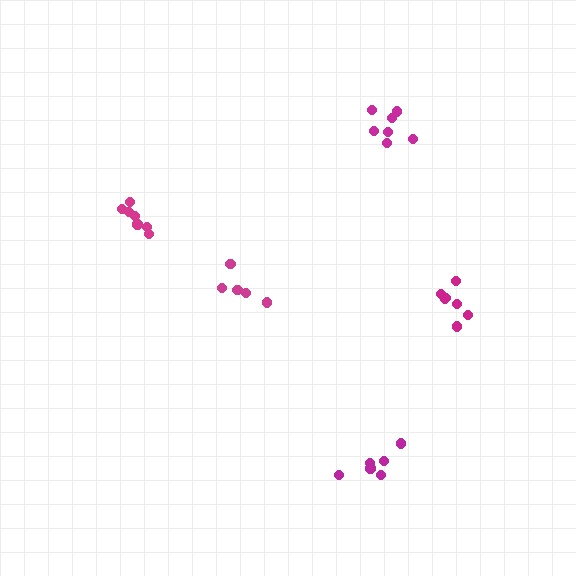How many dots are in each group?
Group 1: 7 dots, Group 2: 6 dots, Group 3: 7 dots, Group 4: 7 dots, Group 5: 5 dots (32 total).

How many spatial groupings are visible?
There are 5 spatial groupings.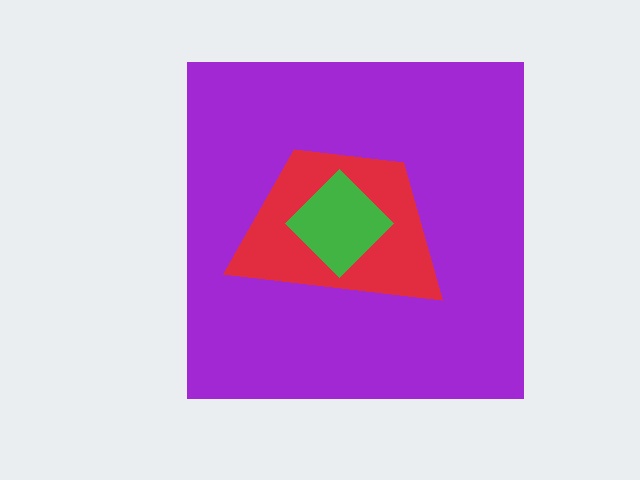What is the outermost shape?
The purple square.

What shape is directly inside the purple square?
The red trapezoid.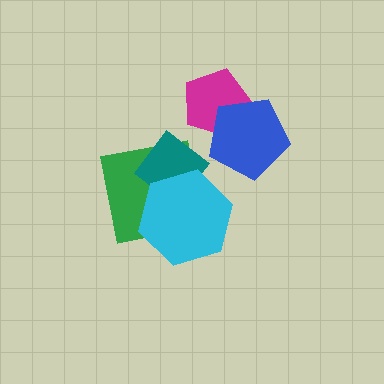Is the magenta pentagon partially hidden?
Yes, it is partially covered by another shape.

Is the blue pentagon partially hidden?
No, no other shape covers it.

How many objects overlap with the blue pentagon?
1 object overlaps with the blue pentagon.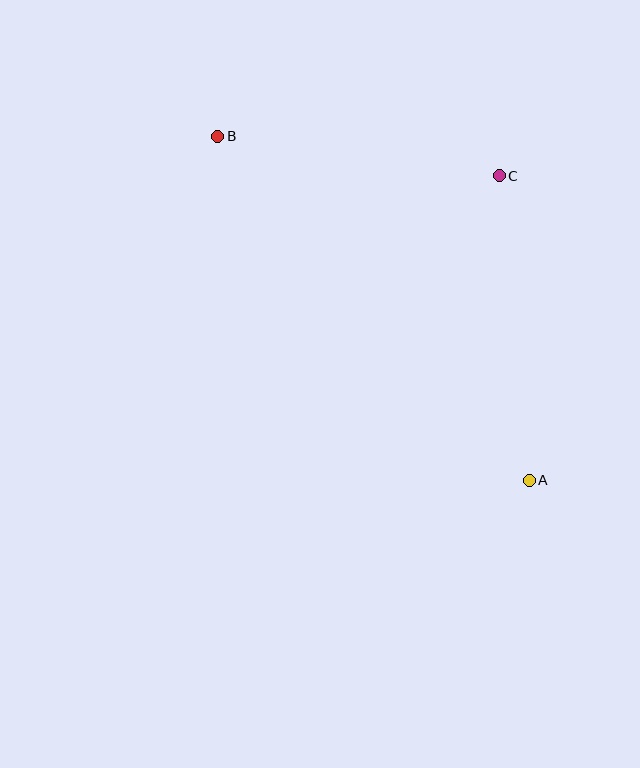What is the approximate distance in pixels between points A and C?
The distance between A and C is approximately 306 pixels.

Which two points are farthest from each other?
Points A and B are farthest from each other.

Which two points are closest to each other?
Points B and C are closest to each other.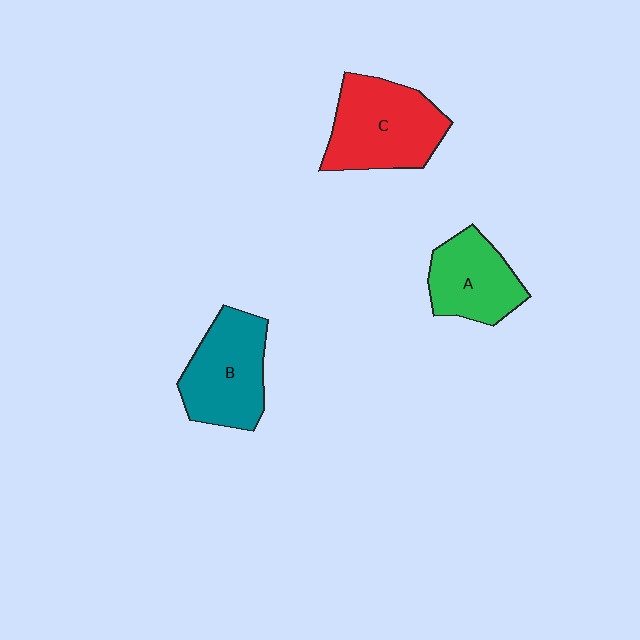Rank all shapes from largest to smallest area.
From largest to smallest: C (red), B (teal), A (green).